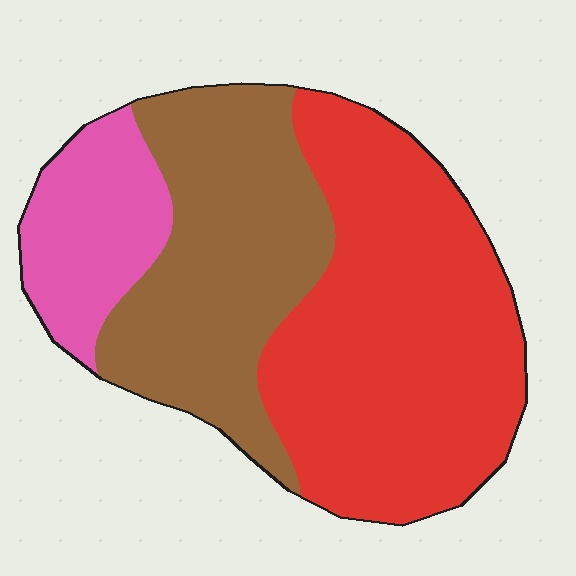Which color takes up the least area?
Pink, at roughly 15%.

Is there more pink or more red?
Red.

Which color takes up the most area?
Red, at roughly 50%.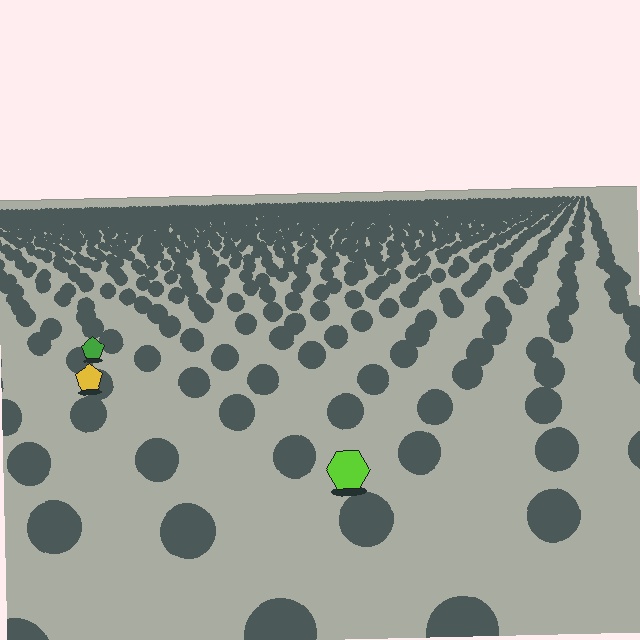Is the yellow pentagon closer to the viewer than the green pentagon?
Yes. The yellow pentagon is closer — you can tell from the texture gradient: the ground texture is coarser near it.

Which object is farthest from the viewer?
The green pentagon is farthest from the viewer. It appears smaller and the ground texture around it is denser.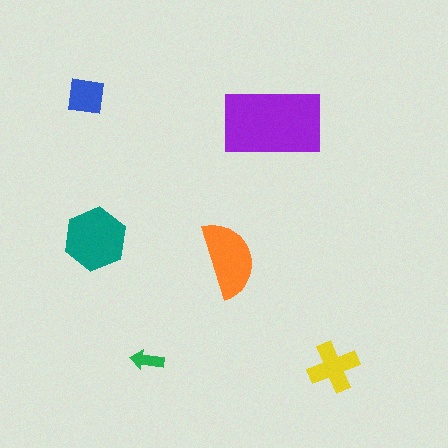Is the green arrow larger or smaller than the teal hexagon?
Smaller.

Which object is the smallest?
The green arrow.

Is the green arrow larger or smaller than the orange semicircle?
Smaller.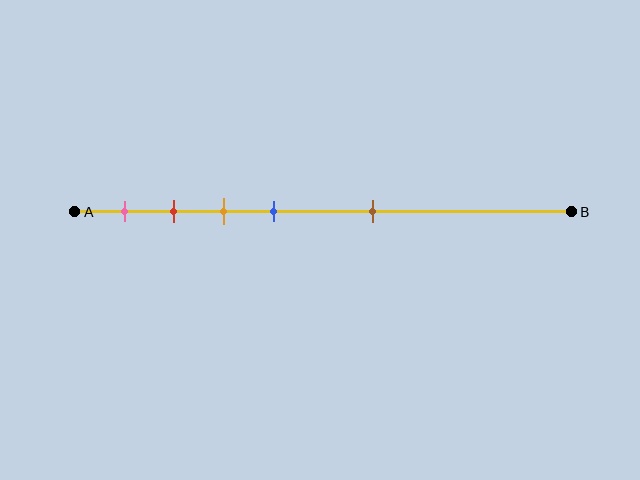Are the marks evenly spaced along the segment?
No, the marks are not evenly spaced.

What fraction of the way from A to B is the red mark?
The red mark is approximately 20% (0.2) of the way from A to B.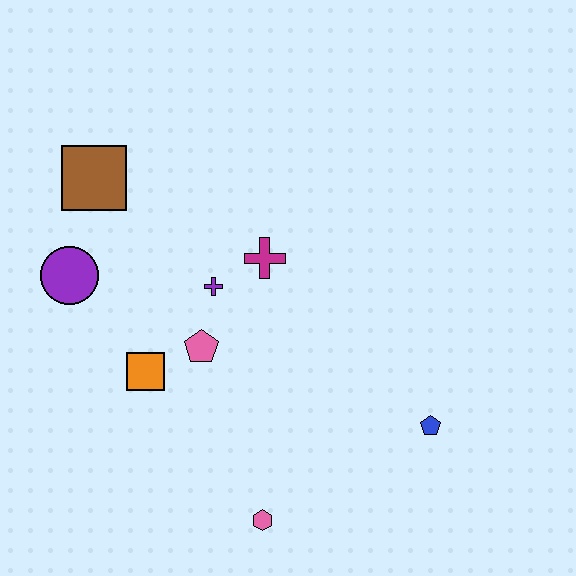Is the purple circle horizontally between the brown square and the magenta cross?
No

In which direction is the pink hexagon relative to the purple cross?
The pink hexagon is below the purple cross.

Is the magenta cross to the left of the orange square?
No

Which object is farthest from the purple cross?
The blue pentagon is farthest from the purple cross.